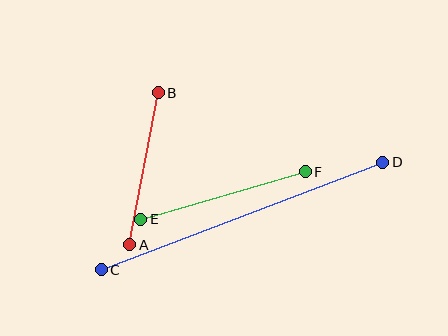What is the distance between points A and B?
The distance is approximately 155 pixels.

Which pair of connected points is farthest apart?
Points C and D are farthest apart.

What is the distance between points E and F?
The distance is approximately 171 pixels.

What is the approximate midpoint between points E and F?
The midpoint is at approximately (223, 196) pixels.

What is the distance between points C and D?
The distance is approximately 301 pixels.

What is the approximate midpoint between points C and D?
The midpoint is at approximately (242, 216) pixels.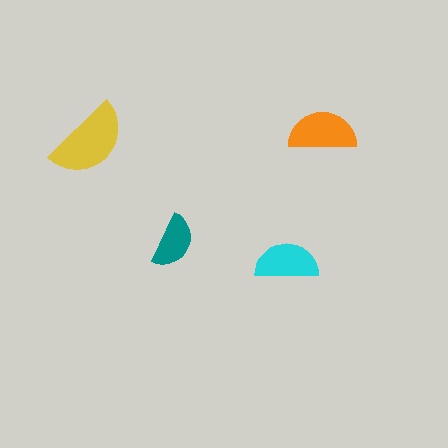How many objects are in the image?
There are 4 objects in the image.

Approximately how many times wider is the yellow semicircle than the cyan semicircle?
About 1.5 times wider.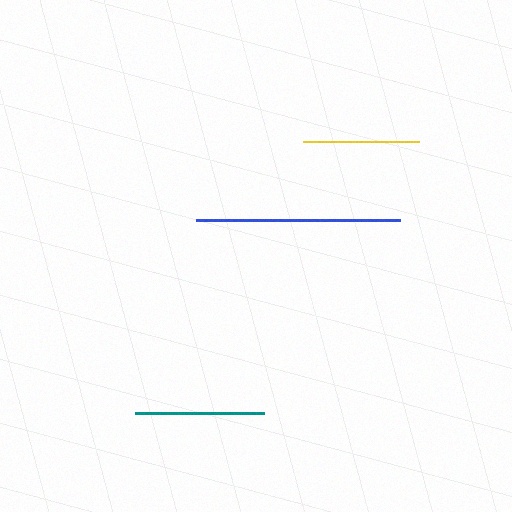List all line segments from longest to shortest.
From longest to shortest: blue, teal, yellow.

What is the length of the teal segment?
The teal segment is approximately 129 pixels long.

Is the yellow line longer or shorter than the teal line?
The teal line is longer than the yellow line.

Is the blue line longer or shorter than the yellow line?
The blue line is longer than the yellow line.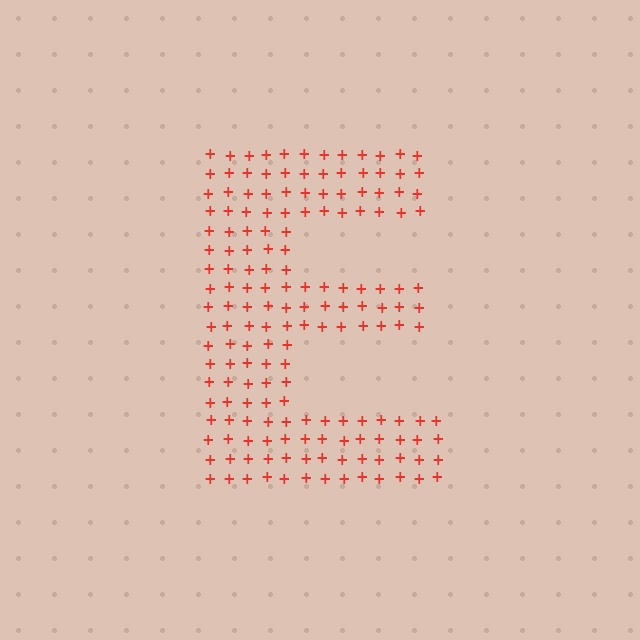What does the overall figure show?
The overall figure shows the letter E.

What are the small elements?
The small elements are plus signs.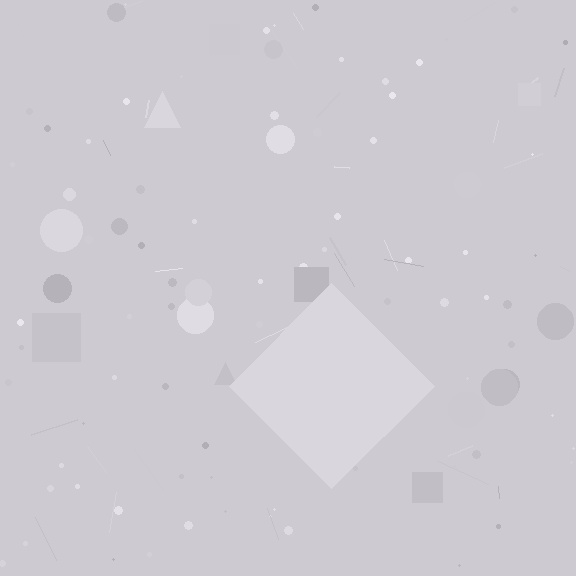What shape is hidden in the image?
A diamond is hidden in the image.